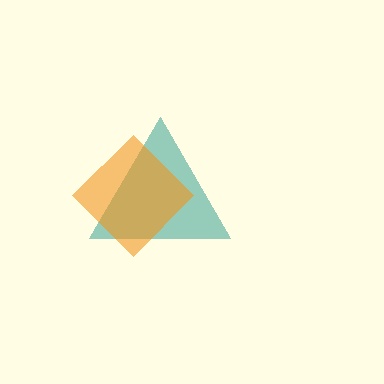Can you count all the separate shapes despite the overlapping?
Yes, there are 2 separate shapes.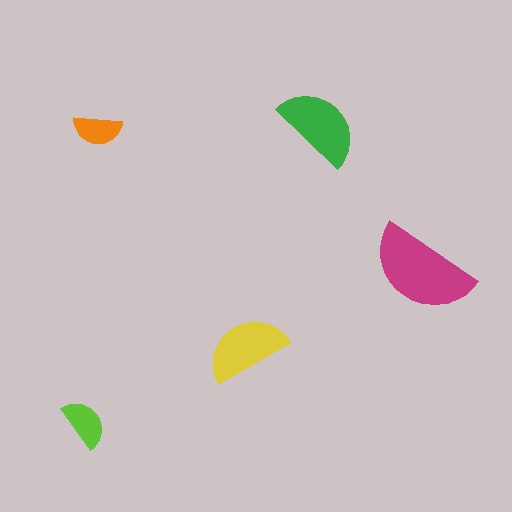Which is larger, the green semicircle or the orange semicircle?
The green one.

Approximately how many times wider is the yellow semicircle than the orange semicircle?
About 1.5 times wider.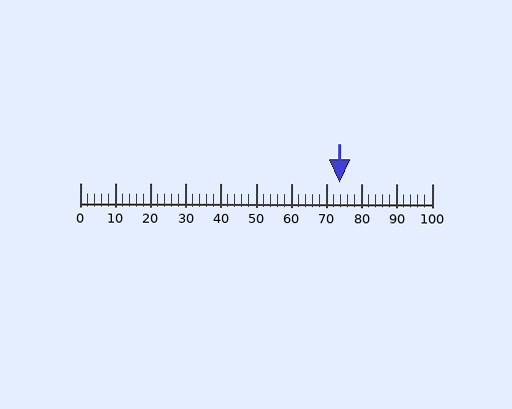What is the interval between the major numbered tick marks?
The major tick marks are spaced 10 units apart.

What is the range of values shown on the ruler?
The ruler shows values from 0 to 100.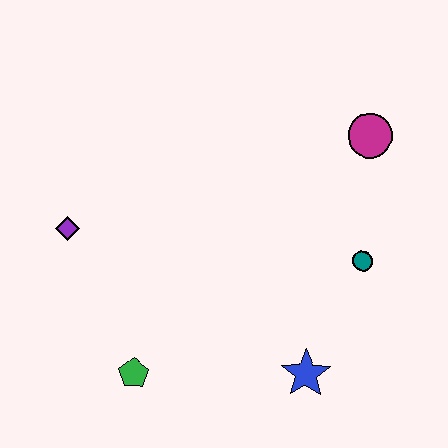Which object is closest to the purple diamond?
The green pentagon is closest to the purple diamond.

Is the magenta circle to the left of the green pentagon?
No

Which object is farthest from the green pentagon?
The magenta circle is farthest from the green pentagon.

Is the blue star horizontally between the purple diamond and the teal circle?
Yes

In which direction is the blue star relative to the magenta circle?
The blue star is below the magenta circle.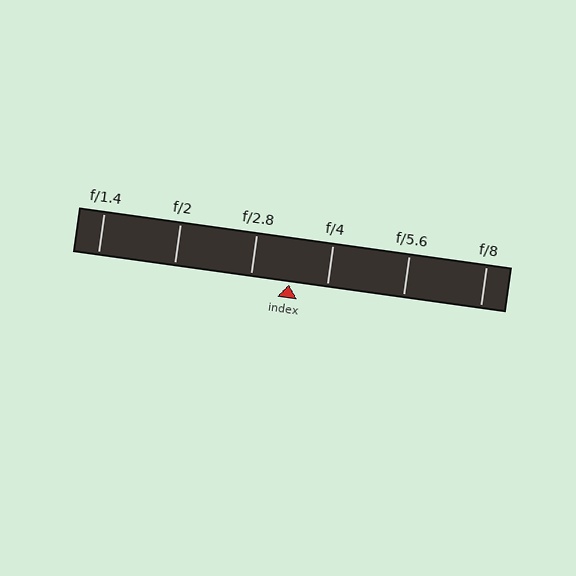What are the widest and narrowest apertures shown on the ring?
The widest aperture shown is f/1.4 and the narrowest is f/8.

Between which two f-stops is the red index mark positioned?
The index mark is between f/2.8 and f/4.